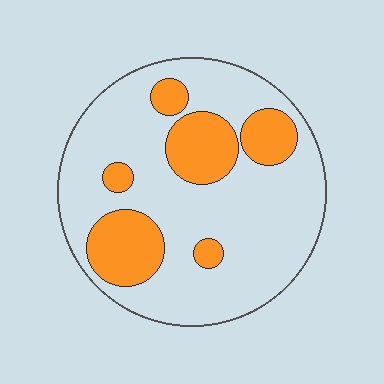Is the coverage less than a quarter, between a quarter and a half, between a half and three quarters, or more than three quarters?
Between a quarter and a half.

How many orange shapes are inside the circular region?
6.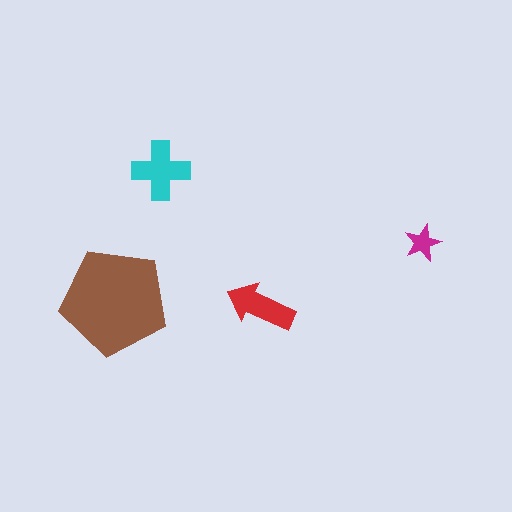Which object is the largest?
The brown pentagon.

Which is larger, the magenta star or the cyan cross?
The cyan cross.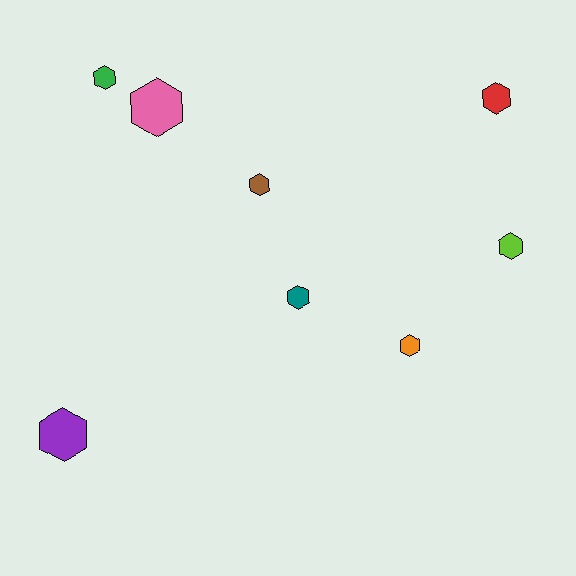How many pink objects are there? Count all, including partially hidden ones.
There is 1 pink object.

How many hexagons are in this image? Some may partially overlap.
There are 8 hexagons.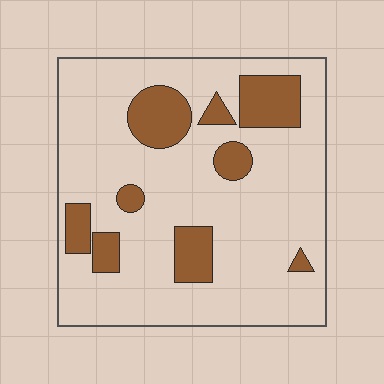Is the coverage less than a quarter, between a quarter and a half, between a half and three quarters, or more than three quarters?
Less than a quarter.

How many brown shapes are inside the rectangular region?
9.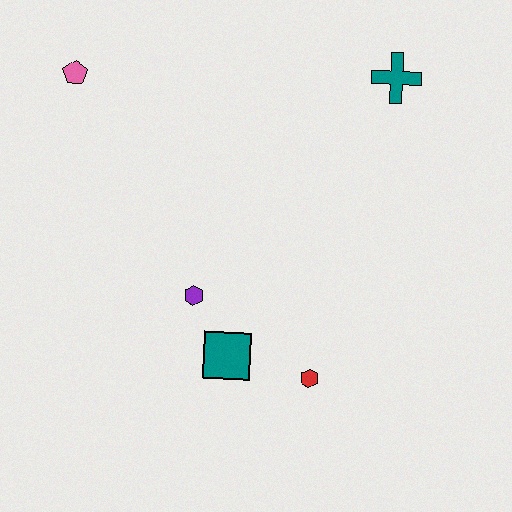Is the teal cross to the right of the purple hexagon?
Yes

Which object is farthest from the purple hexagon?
The teal cross is farthest from the purple hexagon.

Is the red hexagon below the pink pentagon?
Yes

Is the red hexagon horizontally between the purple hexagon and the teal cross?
Yes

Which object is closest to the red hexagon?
The teal square is closest to the red hexagon.